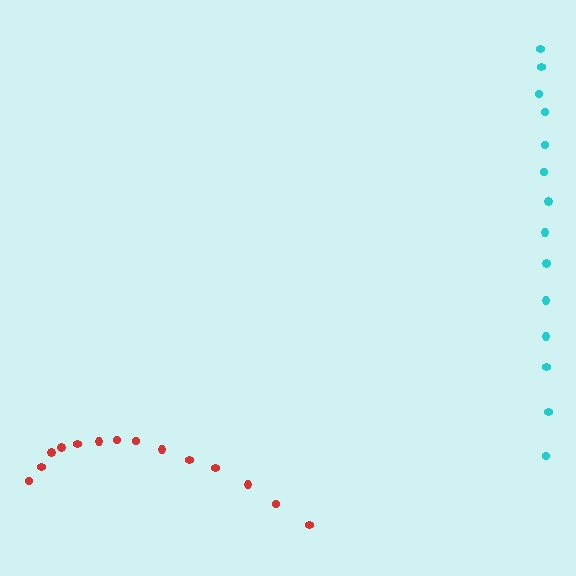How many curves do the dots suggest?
There are 2 distinct paths.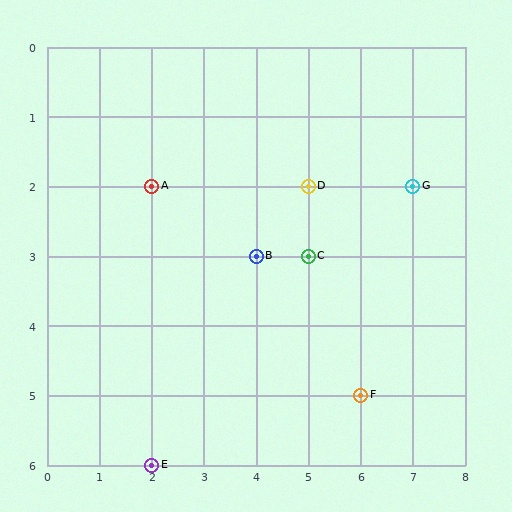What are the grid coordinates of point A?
Point A is at grid coordinates (2, 2).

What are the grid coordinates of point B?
Point B is at grid coordinates (4, 3).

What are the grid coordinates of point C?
Point C is at grid coordinates (5, 3).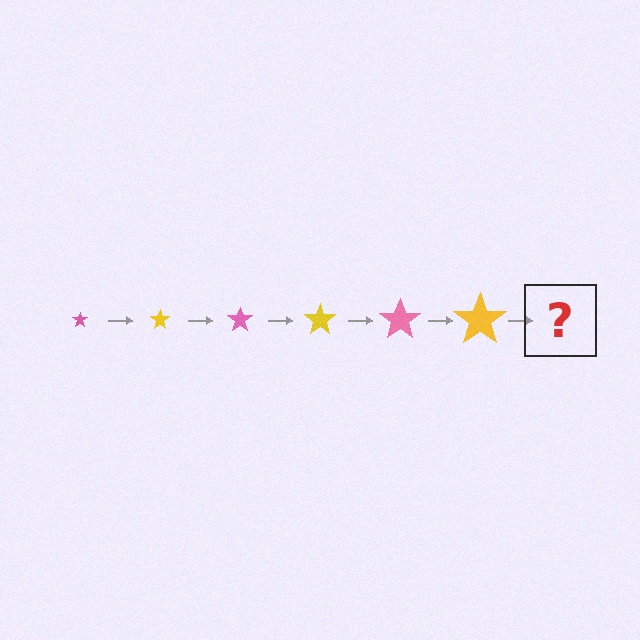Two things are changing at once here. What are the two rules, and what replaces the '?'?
The two rules are that the star grows larger each step and the color cycles through pink and yellow. The '?' should be a pink star, larger than the previous one.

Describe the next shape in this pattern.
It should be a pink star, larger than the previous one.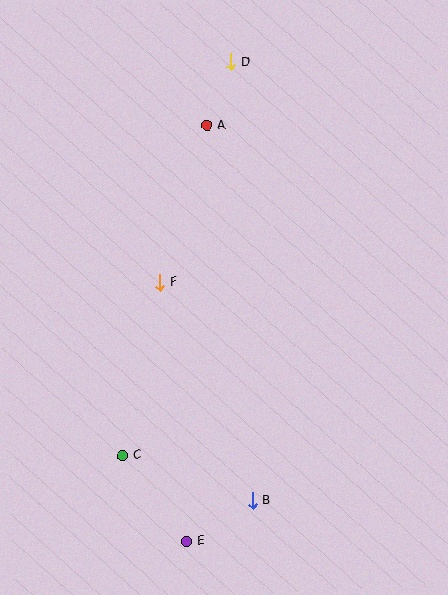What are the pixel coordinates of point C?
Point C is at (122, 456).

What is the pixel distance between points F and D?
The distance between F and D is 231 pixels.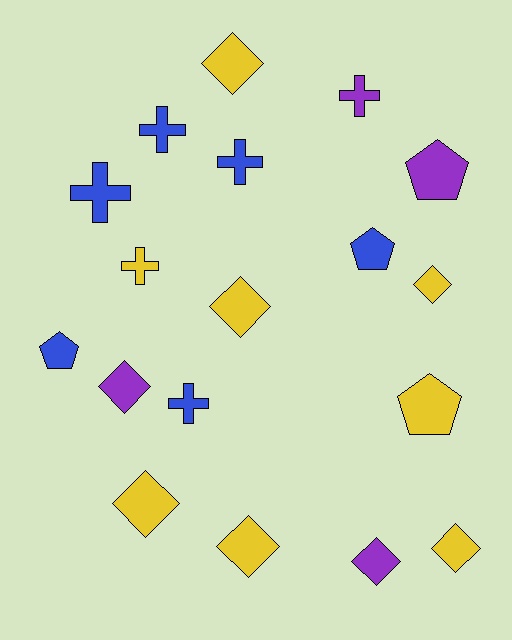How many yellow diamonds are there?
There are 6 yellow diamonds.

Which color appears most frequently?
Yellow, with 8 objects.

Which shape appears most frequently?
Diamond, with 8 objects.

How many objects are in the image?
There are 18 objects.